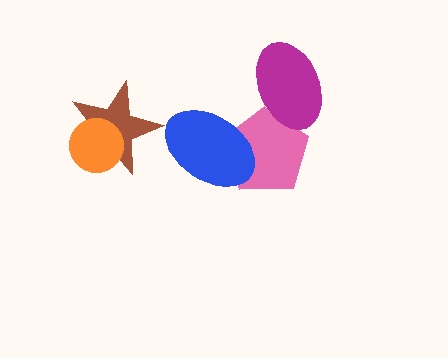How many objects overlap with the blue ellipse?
1 object overlaps with the blue ellipse.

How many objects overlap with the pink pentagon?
2 objects overlap with the pink pentagon.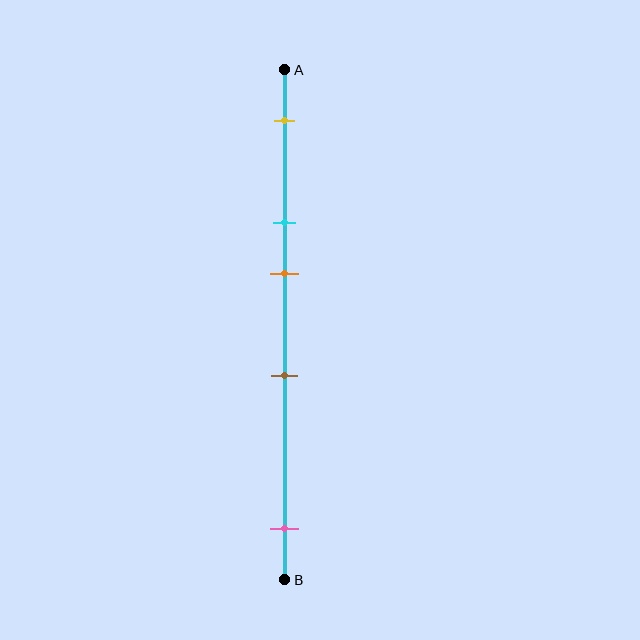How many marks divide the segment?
There are 5 marks dividing the segment.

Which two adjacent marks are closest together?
The cyan and orange marks are the closest adjacent pair.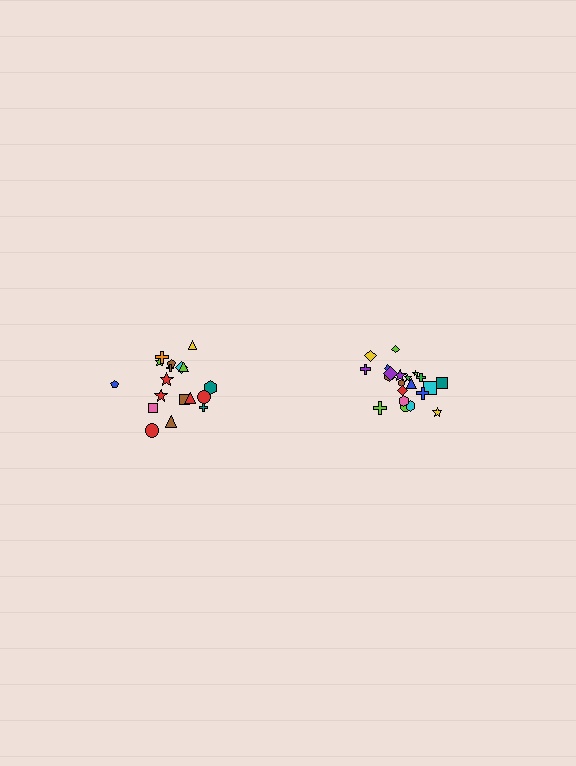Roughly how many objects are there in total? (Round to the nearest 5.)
Roughly 40 objects in total.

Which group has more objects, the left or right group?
The right group.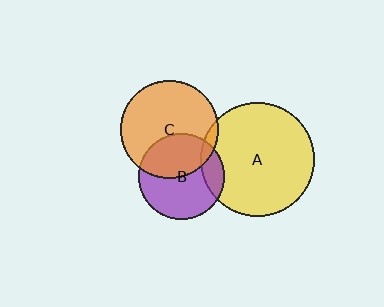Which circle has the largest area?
Circle A (yellow).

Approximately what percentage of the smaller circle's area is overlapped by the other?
Approximately 15%.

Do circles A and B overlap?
Yes.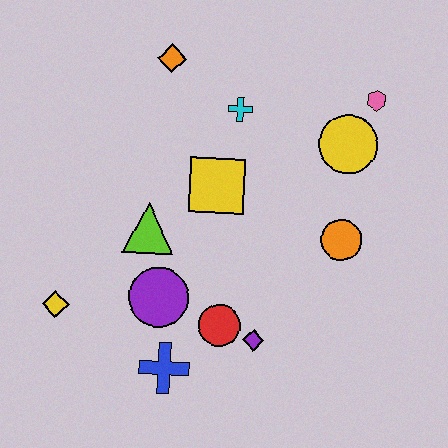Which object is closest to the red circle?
The purple diamond is closest to the red circle.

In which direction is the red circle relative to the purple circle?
The red circle is to the right of the purple circle.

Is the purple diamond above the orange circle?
No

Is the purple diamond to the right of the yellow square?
Yes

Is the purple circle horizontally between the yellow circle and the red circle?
No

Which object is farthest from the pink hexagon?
The yellow diamond is farthest from the pink hexagon.